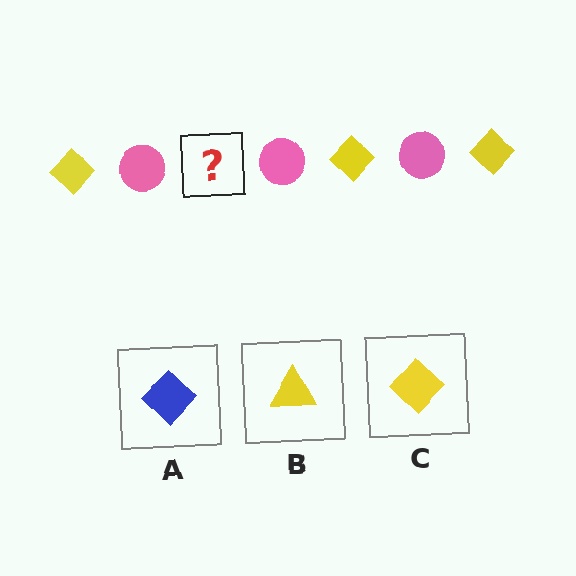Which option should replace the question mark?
Option C.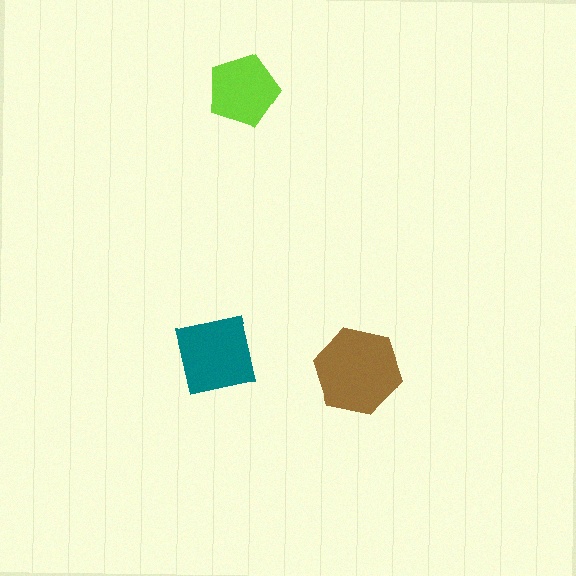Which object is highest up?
The lime pentagon is topmost.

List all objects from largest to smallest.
The brown hexagon, the teal square, the lime pentagon.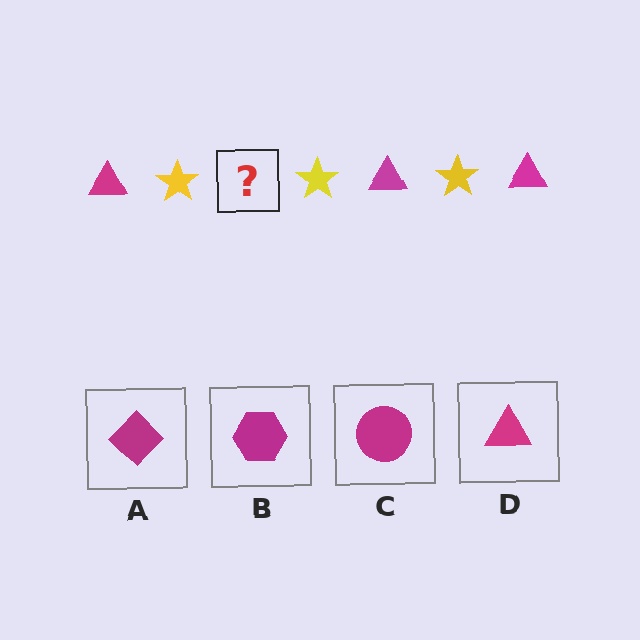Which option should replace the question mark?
Option D.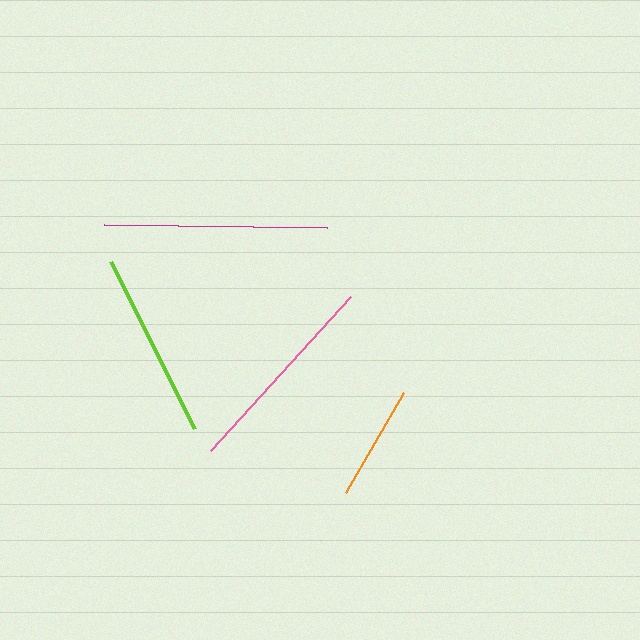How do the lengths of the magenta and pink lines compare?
The magenta and pink lines are approximately the same length.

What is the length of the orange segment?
The orange segment is approximately 115 pixels long.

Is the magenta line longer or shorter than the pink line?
The magenta line is longer than the pink line.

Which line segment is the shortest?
The orange line is the shortest at approximately 115 pixels.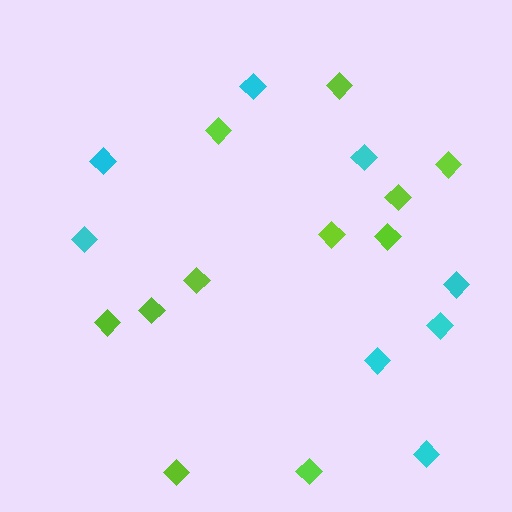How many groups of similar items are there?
There are 2 groups: one group of lime diamonds (11) and one group of cyan diamonds (8).